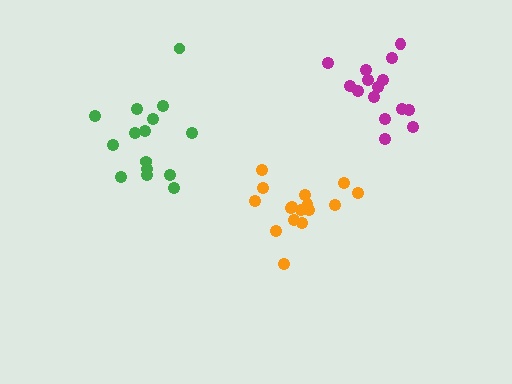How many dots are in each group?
Group 1: 16 dots, Group 2: 15 dots, Group 3: 15 dots (46 total).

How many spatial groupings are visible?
There are 3 spatial groupings.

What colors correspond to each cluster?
The clusters are colored: orange, green, magenta.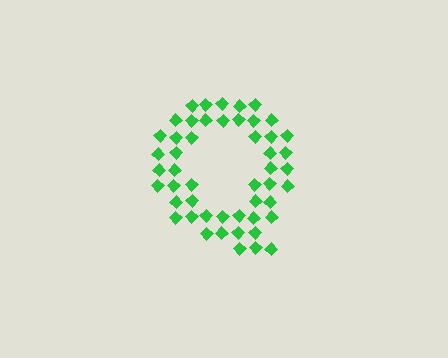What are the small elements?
The small elements are diamonds.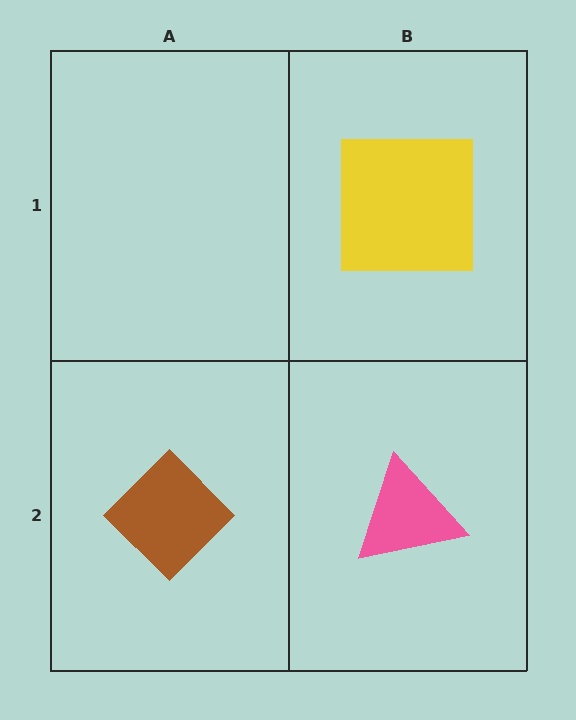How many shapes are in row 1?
1 shape.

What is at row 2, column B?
A pink triangle.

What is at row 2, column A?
A brown diamond.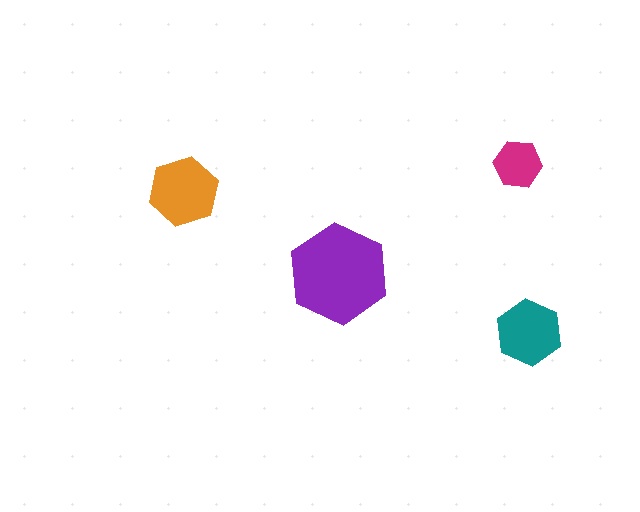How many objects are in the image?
There are 4 objects in the image.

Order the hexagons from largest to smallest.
the purple one, the orange one, the teal one, the magenta one.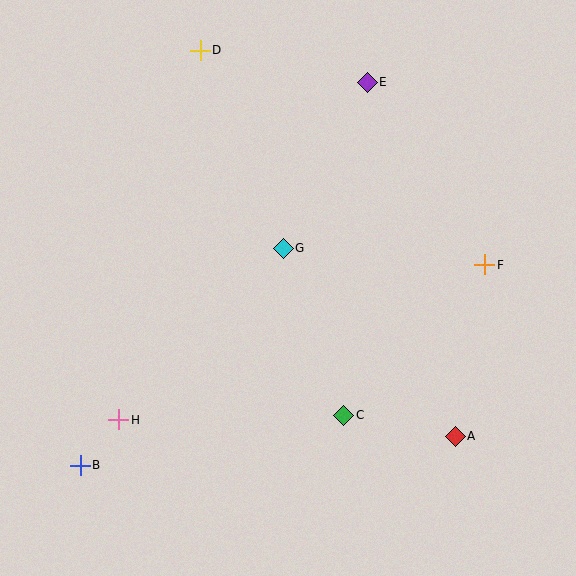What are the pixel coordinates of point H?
Point H is at (119, 420).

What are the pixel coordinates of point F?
Point F is at (485, 265).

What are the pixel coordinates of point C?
Point C is at (344, 415).